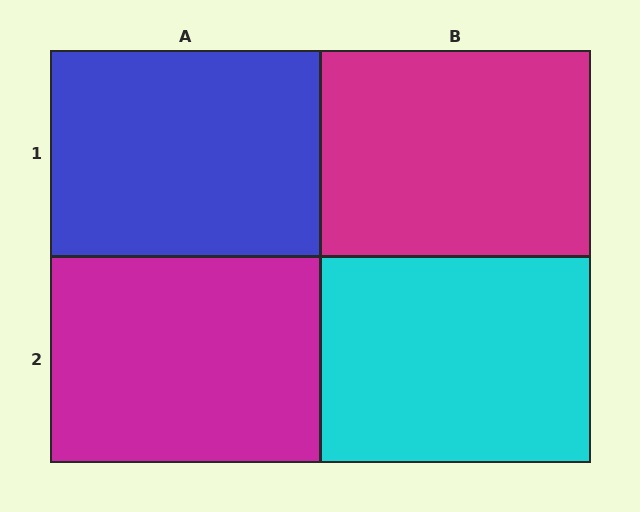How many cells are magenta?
2 cells are magenta.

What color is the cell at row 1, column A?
Blue.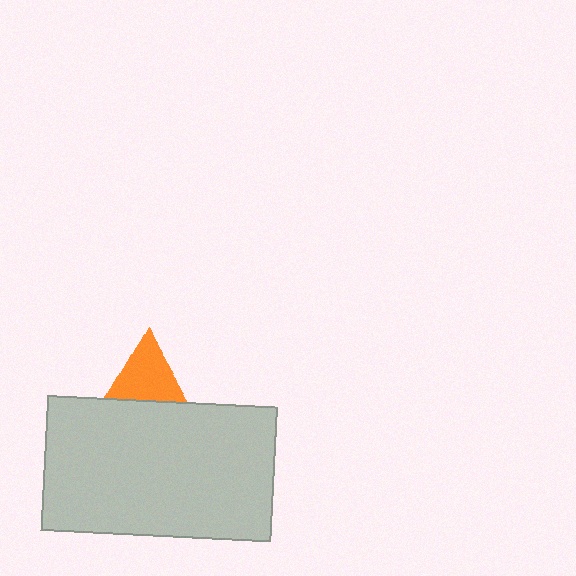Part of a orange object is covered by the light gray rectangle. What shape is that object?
It is a triangle.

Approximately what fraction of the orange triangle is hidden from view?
Roughly 45% of the orange triangle is hidden behind the light gray rectangle.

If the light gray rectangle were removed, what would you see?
You would see the complete orange triangle.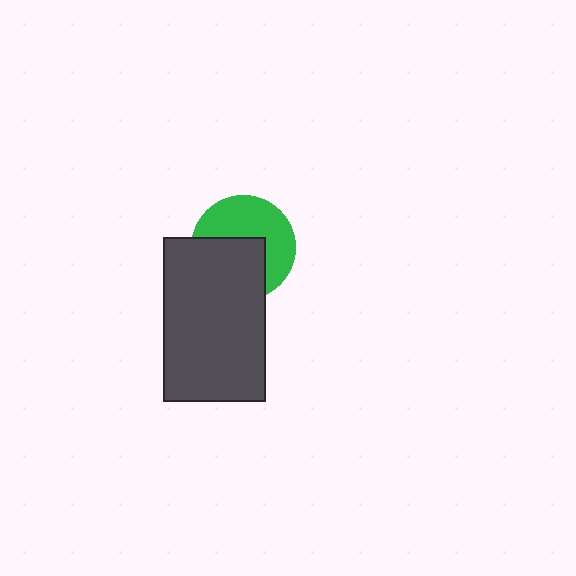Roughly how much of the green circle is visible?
About half of it is visible (roughly 53%).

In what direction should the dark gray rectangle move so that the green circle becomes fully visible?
The dark gray rectangle should move toward the lower-left. That is the shortest direction to clear the overlap and leave the green circle fully visible.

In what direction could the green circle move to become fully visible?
The green circle could move toward the upper-right. That would shift it out from behind the dark gray rectangle entirely.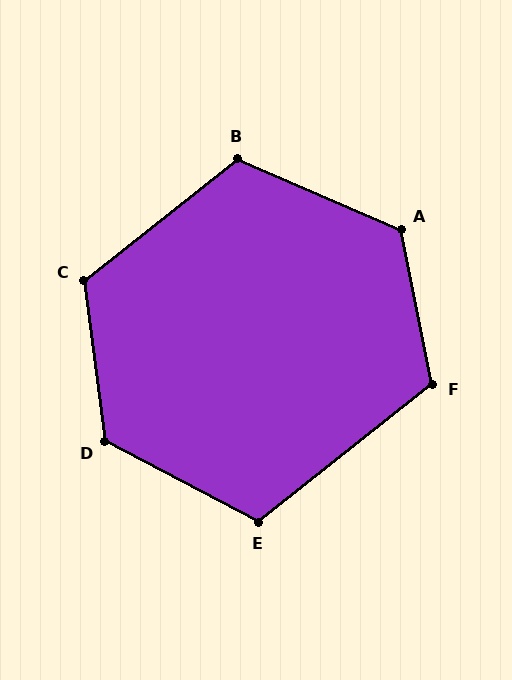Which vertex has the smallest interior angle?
E, at approximately 114 degrees.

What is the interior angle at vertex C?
Approximately 121 degrees (obtuse).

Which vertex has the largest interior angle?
A, at approximately 125 degrees.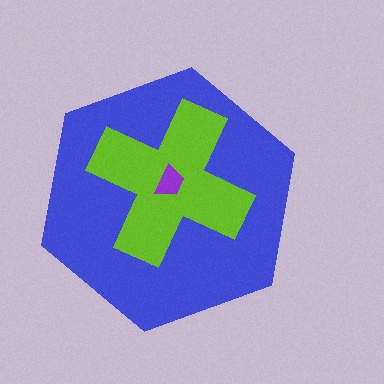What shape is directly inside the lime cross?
The purple trapezoid.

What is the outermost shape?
The blue hexagon.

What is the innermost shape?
The purple trapezoid.